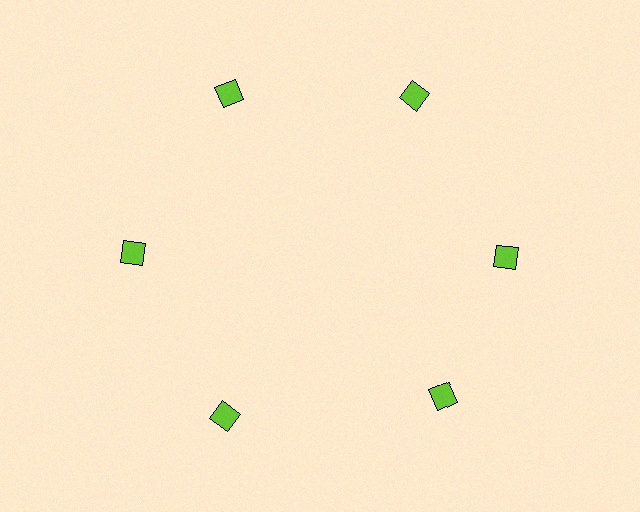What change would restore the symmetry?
The symmetry would be restored by rotating it back into even spacing with its neighbors so that all 6 squares sit at equal angles and equal distance from the center.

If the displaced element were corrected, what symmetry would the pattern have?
It would have 6-fold rotational symmetry — the pattern would map onto itself every 60 degrees.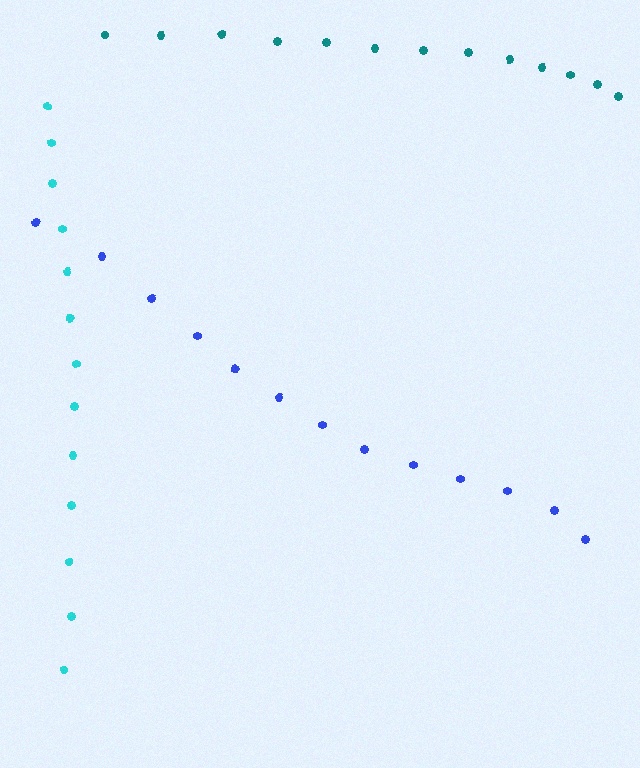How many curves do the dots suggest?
There are 3 distinct paths.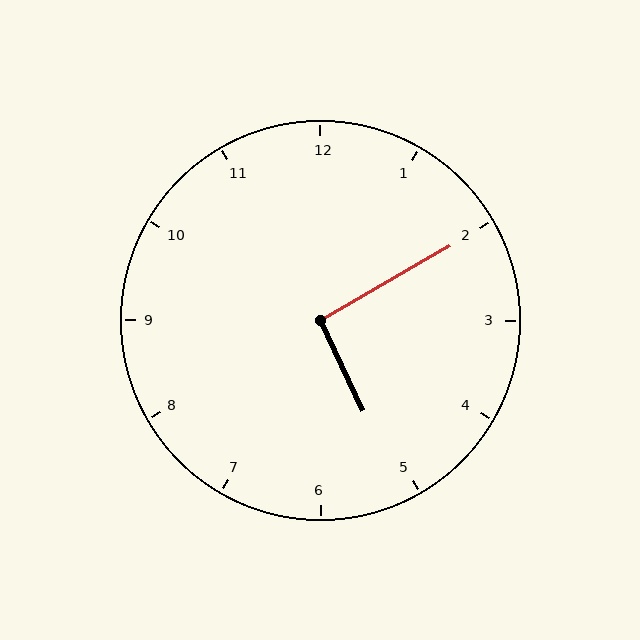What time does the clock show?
5:10.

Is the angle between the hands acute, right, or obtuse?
It is right.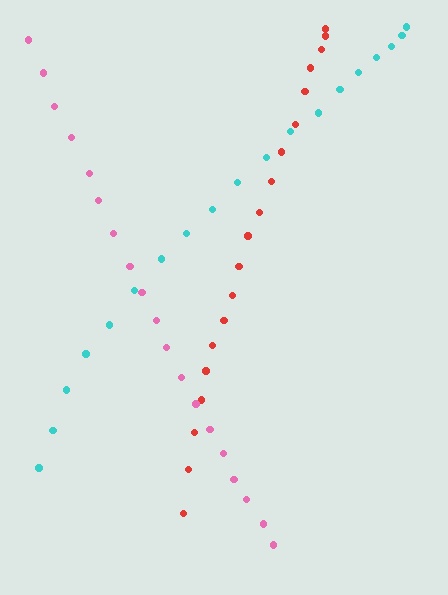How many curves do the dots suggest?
There are 3 distinct paths.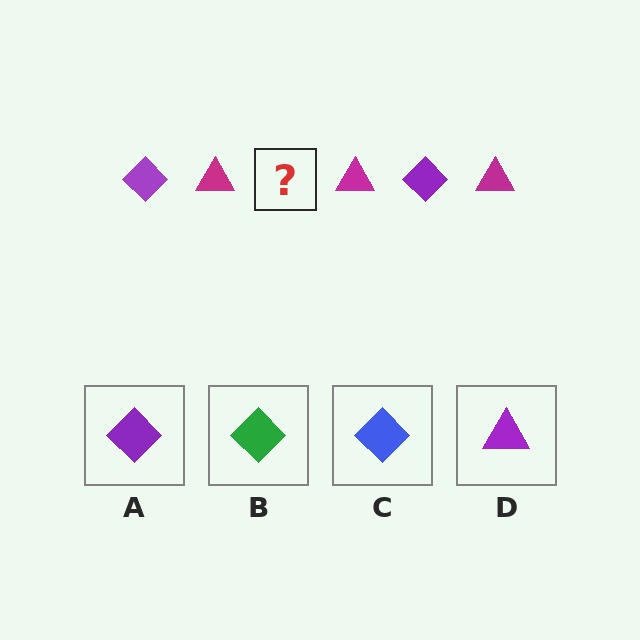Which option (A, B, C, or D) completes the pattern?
A.